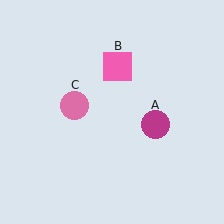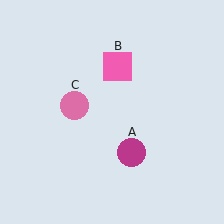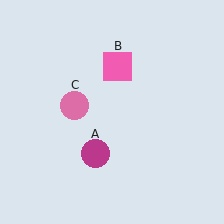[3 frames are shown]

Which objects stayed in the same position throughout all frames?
Pink square (object B) and pink circle (object C) remained stationary.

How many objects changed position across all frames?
1 object changed position: magenta circle (object A).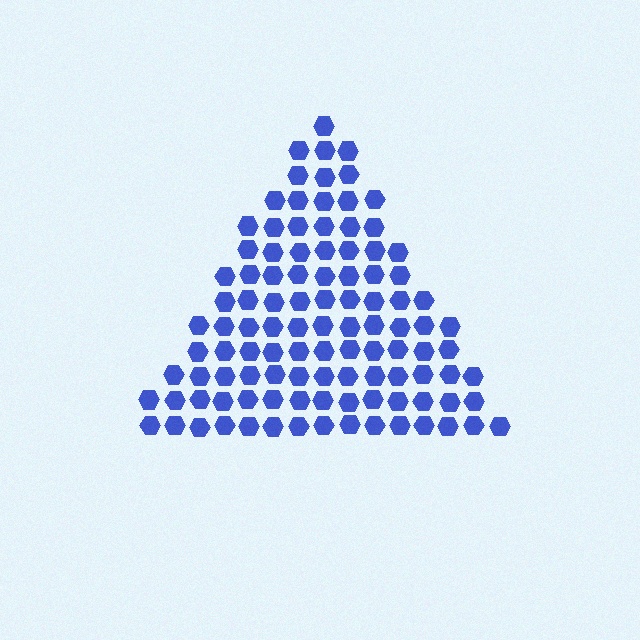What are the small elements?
The small elements are hexagons.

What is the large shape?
The large shape is a triangle.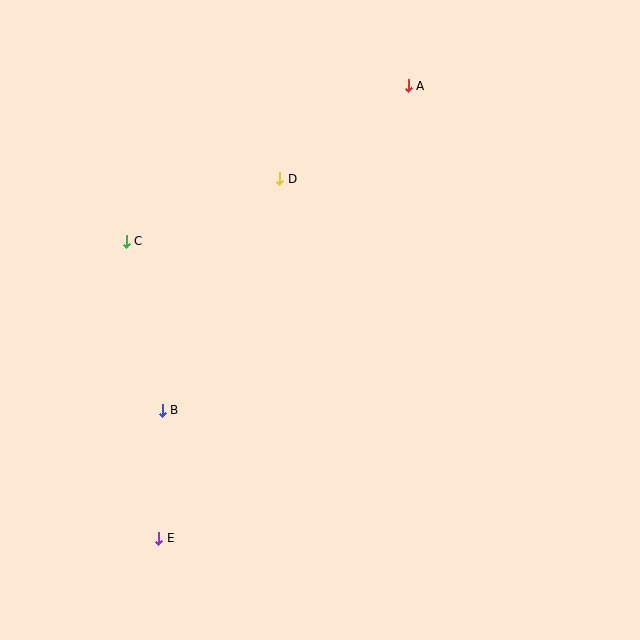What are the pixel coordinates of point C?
Point C is at (126, 241).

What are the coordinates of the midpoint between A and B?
The midpoint between A and B is at (285, 248).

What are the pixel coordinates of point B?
Point B is at (162, 410).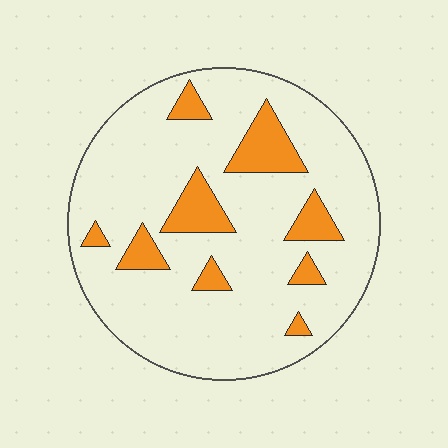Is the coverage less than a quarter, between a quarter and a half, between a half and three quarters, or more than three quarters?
Less than a quarter.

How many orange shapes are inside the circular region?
9.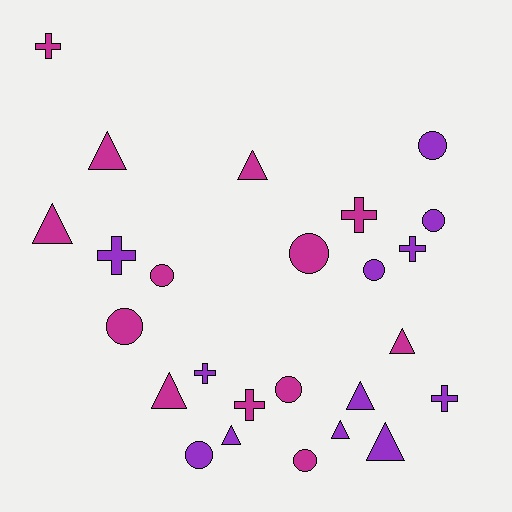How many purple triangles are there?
There are 4 purple triangles.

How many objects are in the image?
There are 25 objects.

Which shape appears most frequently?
Circle, with 9 objects.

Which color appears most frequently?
Magenta, with 13 objects.